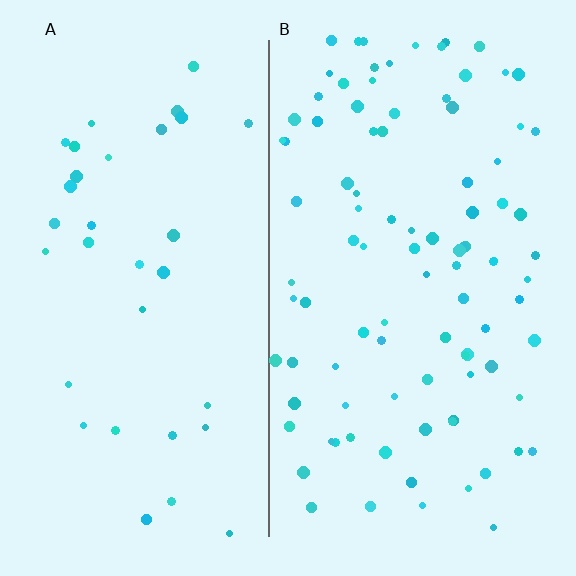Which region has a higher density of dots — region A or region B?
B (the right).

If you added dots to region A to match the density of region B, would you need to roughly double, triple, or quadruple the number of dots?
Approximately triple.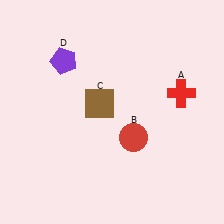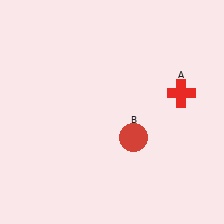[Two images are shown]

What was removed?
The brown square (C), the purple pentagon (D) were removed in Image 2.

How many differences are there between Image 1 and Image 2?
There are 2 differences between the two images.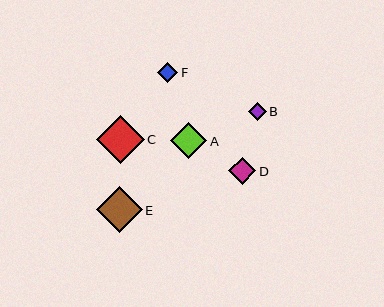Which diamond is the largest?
Diamond C is the largest with a size of approximately 48 pixels.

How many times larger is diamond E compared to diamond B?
Diamond E is approximately 2.5 times the size of diamond B.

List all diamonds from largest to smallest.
From largest to smallest: C, E, A, D, F, B.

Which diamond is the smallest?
Diamond B is the smallest with a size of approximately 18 pixels.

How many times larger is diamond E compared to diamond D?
Diamond E is approximately 1.7 times the size of diamond D.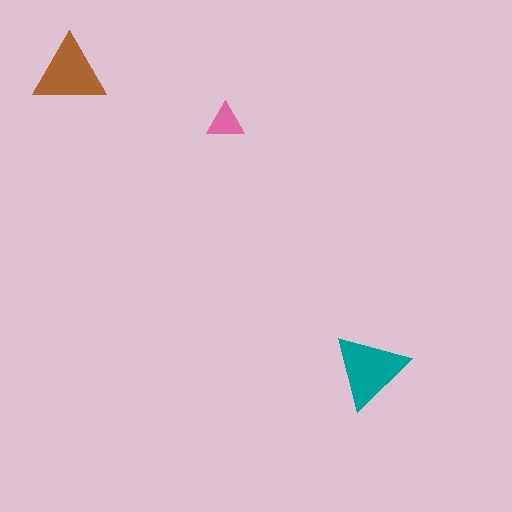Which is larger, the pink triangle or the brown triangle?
The brown one.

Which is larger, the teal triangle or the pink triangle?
The teal one.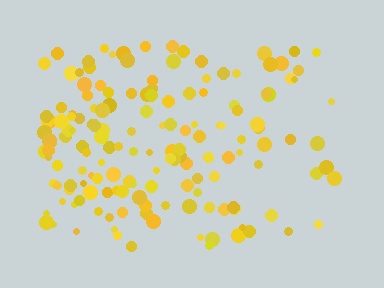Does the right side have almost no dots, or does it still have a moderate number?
Still a moderate number, just noticeably fewer than the left.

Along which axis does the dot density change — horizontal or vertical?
Horizontal.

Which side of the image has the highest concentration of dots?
The left.